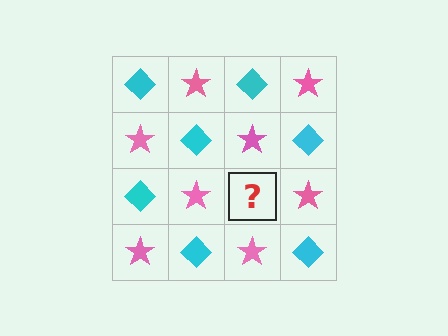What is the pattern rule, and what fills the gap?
The rule is that it alternates cyan diamond and pink star in a checkerboard pattern. The gap should be filled with a cyan diamond.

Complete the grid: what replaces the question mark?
The question mark should be replaced with a cyan diamond.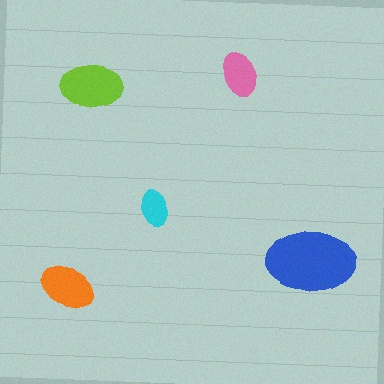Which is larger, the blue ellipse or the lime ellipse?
The blue one.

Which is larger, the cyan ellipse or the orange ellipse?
The orange one.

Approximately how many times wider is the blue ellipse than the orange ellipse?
About 1.5 times wider.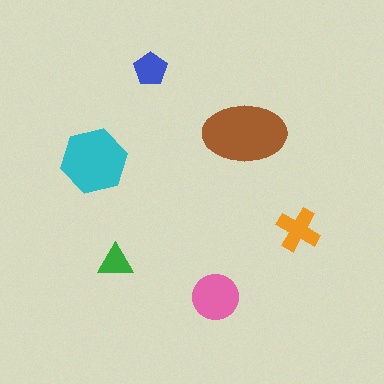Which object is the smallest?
The green triangle.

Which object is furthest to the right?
The orange cross is rightmost.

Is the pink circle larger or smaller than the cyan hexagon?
Smaller.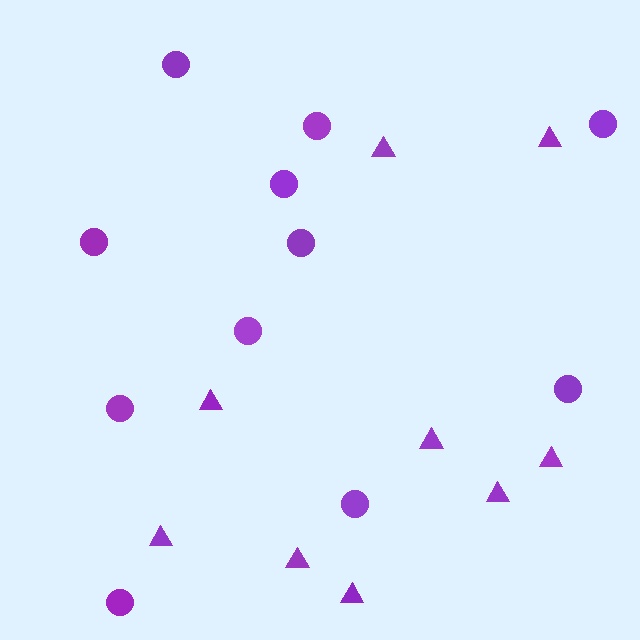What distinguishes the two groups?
There are 2 groups: one group of circles (11) and one group of triangles (9).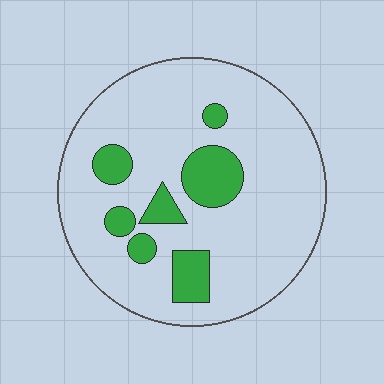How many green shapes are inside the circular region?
7.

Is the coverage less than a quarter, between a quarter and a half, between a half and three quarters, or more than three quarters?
Less than a quarter.